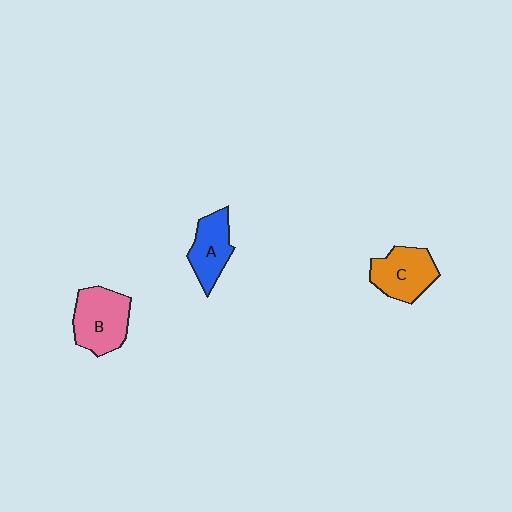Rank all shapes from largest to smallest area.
From largest to smallest: B (pink), C (orange), A (blue).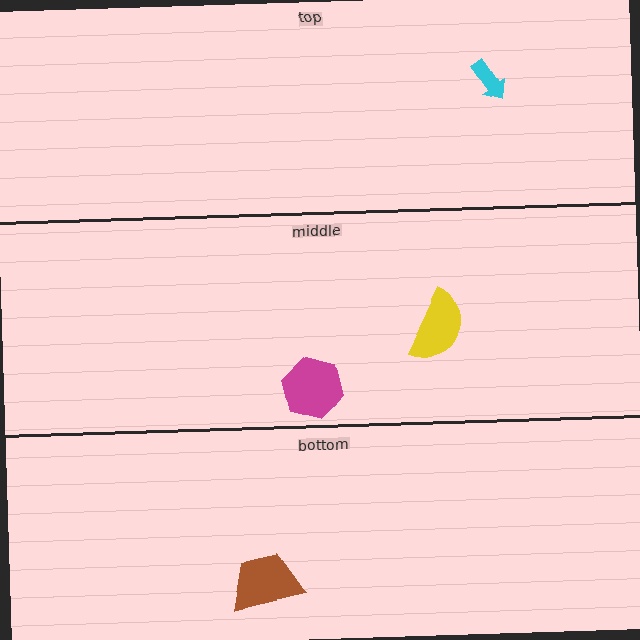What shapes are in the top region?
The cyan arrow.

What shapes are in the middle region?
The yellow semicircle, the magenta hexagon.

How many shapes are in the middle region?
2.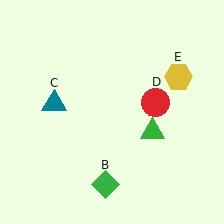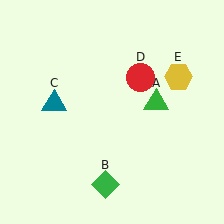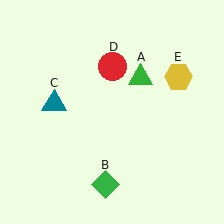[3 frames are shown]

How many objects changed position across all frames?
2 objects changed position: green triangle (object A), red circle (object D).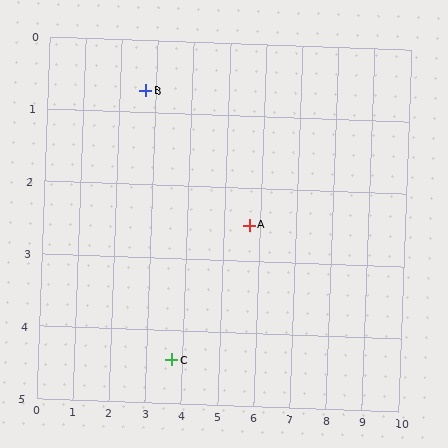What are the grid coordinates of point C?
Point C is at approximately (3.7, 4.4).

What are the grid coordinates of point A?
Point A is at approximately (5.7, 2.5).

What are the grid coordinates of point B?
Point B is at approximately (2.7, 0.7).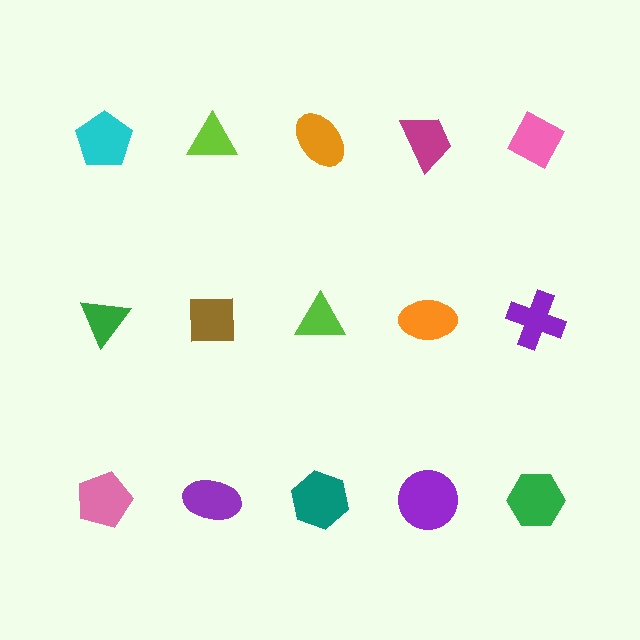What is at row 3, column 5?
A green hexagon.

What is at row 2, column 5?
A purple cross.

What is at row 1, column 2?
A lime triangle.